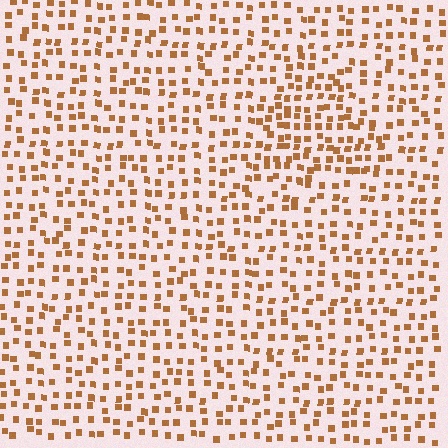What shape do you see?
I see a triangle.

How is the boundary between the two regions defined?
The boundary is defined by a change in element density (approximately 1.6x ratio). All elements are the same color, size, and shape.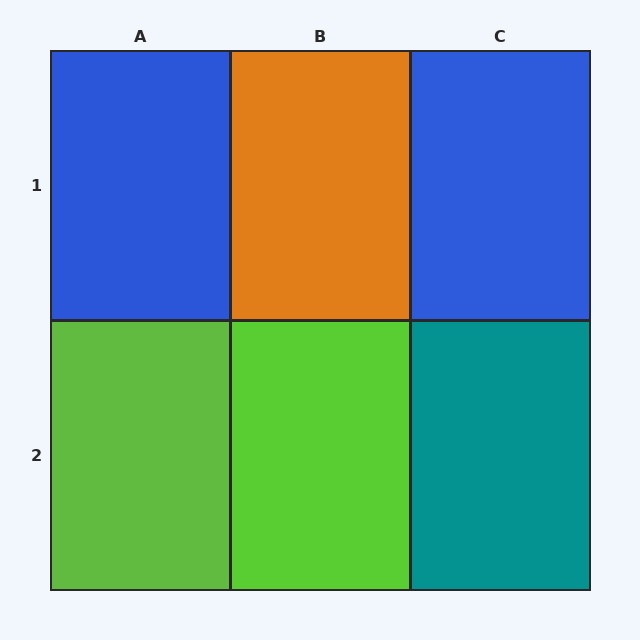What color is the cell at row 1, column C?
Blue.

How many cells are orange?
1 cell is orange.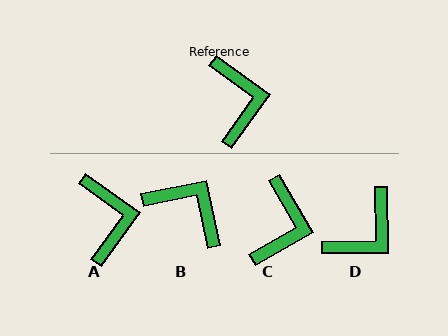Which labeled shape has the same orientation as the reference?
A.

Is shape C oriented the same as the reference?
No, it is off by about 24 degrees.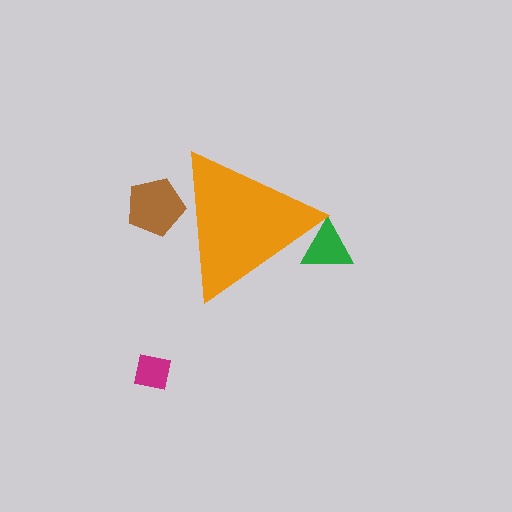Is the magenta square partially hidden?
No, the magenta square is fully visible.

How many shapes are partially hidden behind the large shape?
2 shapes are partially hidden.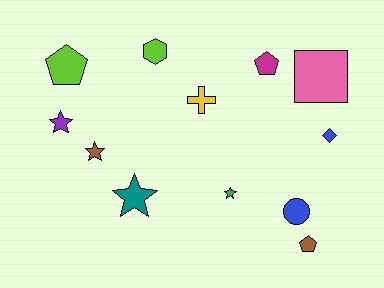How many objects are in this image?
There are 12 objects.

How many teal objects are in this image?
There is 1 teal object.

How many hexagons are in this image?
There is 1 hexagon.